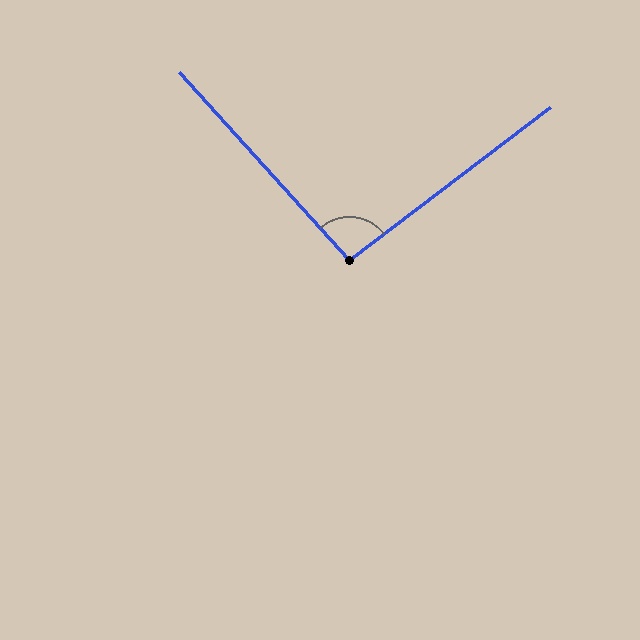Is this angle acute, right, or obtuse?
It is approximately a right angle.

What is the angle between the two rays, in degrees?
Approximately 95 degrees.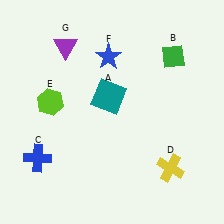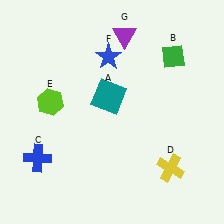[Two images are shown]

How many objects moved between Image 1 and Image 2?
1 object moved between the two images.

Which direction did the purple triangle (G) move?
The purple triangle (G) moved right.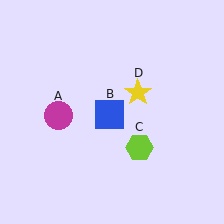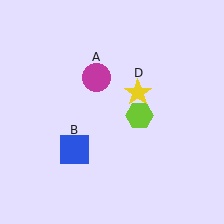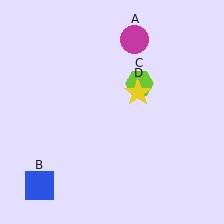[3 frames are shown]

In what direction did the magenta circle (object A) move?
The magenta circle (object A) moved up and to the right.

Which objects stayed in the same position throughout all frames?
Yellow star (object D) remained stationary.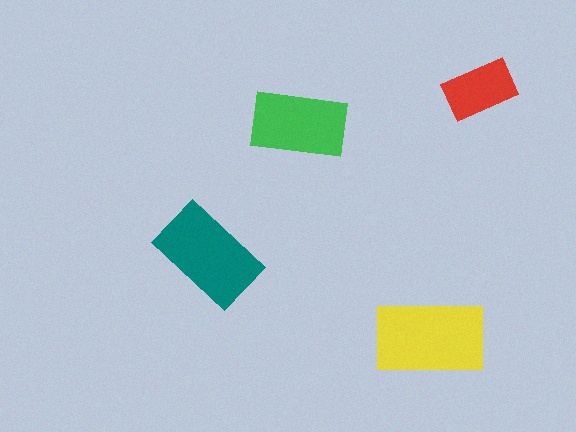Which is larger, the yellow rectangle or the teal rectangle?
The yellow one.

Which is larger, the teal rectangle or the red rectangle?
The teal one.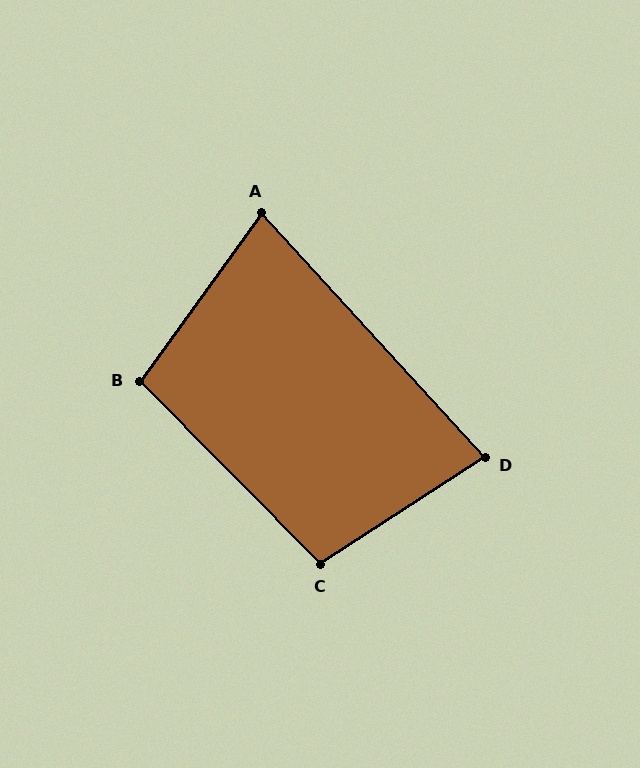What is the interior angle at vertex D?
Approximately 81 degrees (acute).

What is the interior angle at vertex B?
Approximately 99 degrees (obtuse).